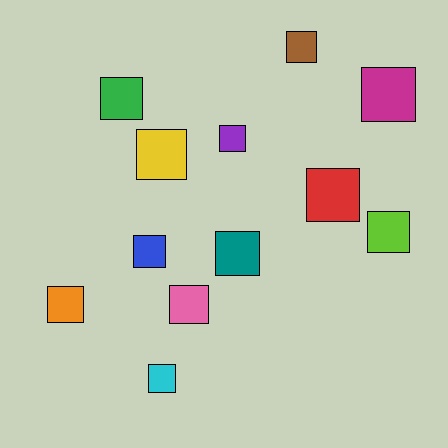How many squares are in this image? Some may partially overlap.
There are 12 squares.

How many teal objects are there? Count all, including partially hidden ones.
There is 1 teal object.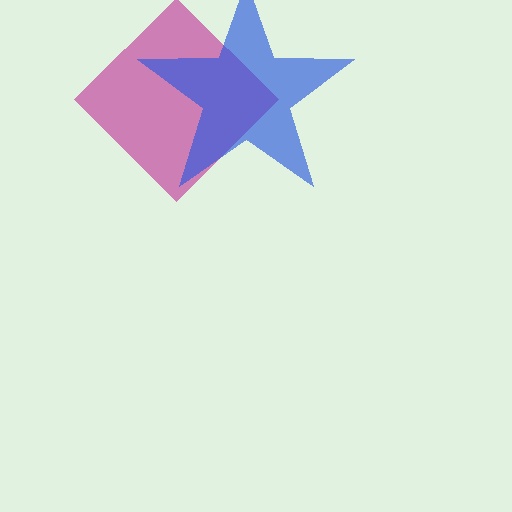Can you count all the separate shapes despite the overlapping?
Yes, there are 2 separate shapes.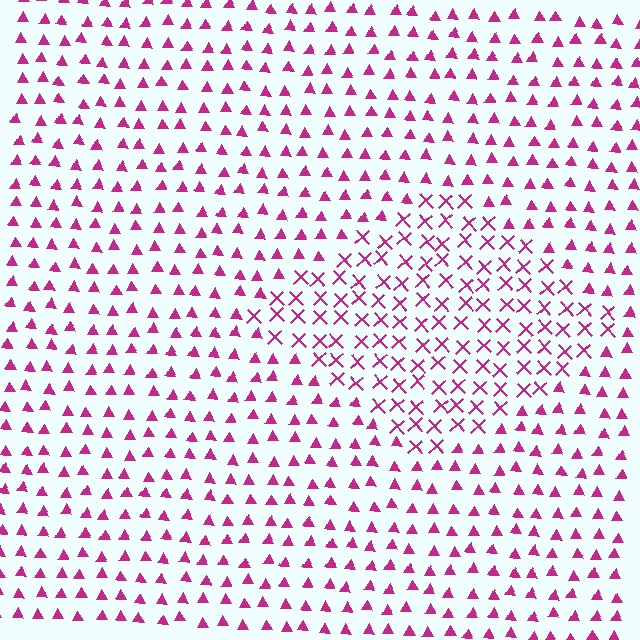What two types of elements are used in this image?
The image uses X marks inside the diamond region and triangles outside it.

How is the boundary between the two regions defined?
The boundary is defined by a change in element shape: X marks inside vs. triangles outside. All elements share the same color and spacing.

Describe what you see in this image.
The image is filled with small magenta elements arranged in a uniform grid. A diamond-shaped region contains X marks, while the surrounding area contains triangles. The boundary is defined purely by the change in element shape.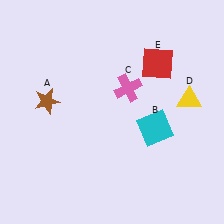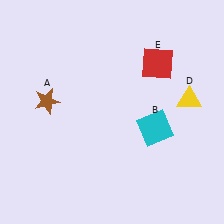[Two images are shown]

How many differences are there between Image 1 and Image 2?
There is 1 difference between the two images.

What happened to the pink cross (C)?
The pink cross (C) was removed in Image 2. It was in the top-right area of Image 1.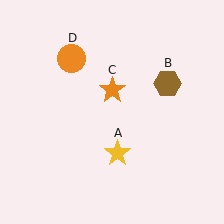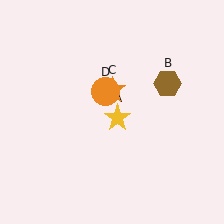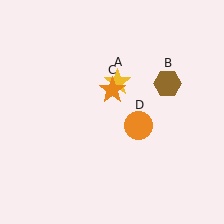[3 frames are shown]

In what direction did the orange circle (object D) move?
The orange circle (object D) moved down and to the right.